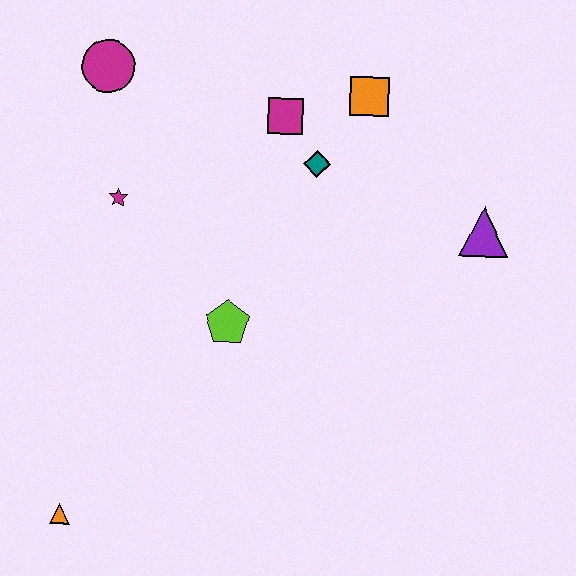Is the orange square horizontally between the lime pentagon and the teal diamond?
No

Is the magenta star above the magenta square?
No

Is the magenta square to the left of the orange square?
Yes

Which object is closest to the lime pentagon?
The magenta star is closest to the lime pentagon.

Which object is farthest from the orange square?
The orange triangle is farthest from the orange square.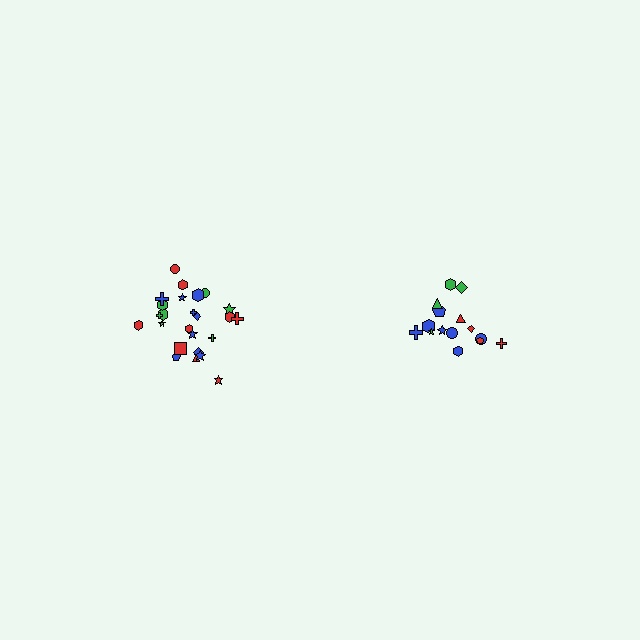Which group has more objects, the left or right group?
The left group.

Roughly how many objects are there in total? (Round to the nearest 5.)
Roughly 40 objects in total.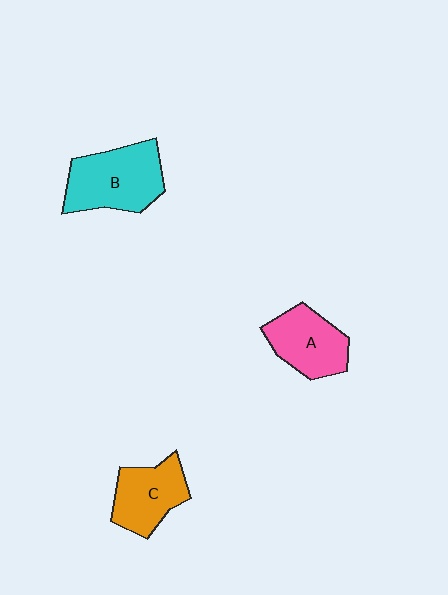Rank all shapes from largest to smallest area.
From largest to smallest: B (cyan), A (pink), C (orange).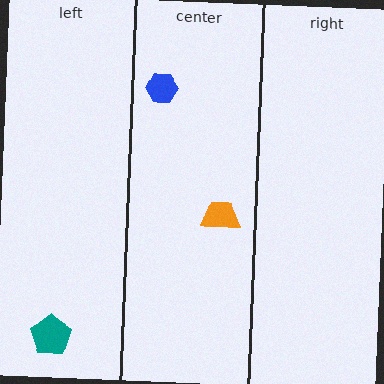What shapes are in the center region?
The blue hexagon, the orange trapezoid.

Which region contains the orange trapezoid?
The center region.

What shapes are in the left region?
The teal pentagon.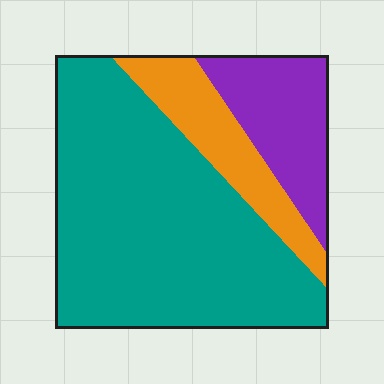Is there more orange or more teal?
Teal.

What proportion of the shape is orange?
Orange covers 16% of the shape.